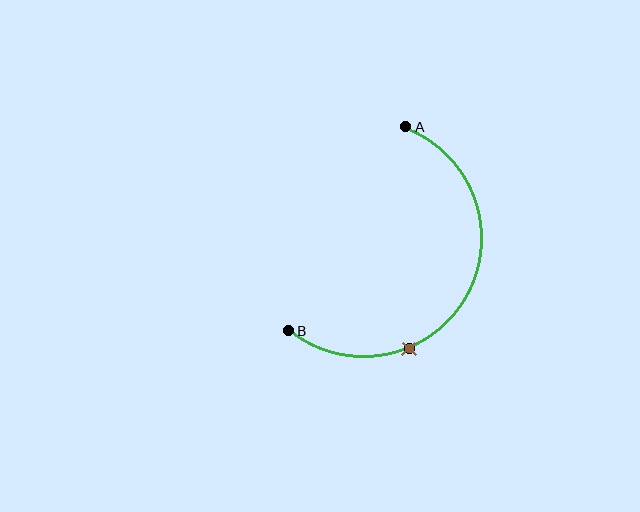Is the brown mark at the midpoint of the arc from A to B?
No. The brown mark lies on the arc but is closer to endpoint B. The arc midpoint would be at the point on the curve equidistant along the arc from both A and B.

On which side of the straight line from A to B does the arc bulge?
The arc bulges to the right of the straight line connecting A and B.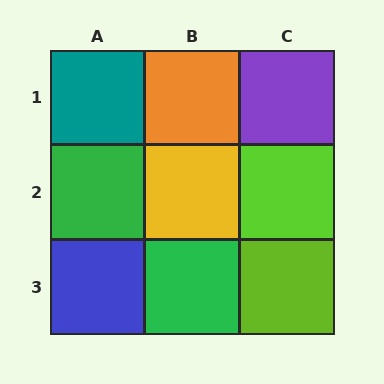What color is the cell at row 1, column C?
Purple.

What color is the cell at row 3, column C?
Lime.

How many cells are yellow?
1 cell is yellow.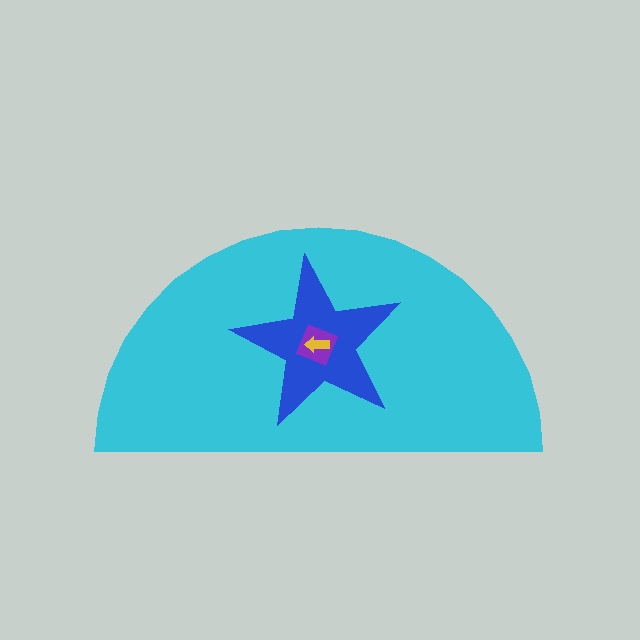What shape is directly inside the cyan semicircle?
The blue star.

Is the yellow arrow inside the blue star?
Yes.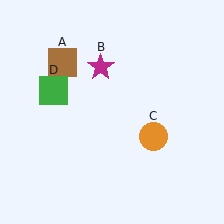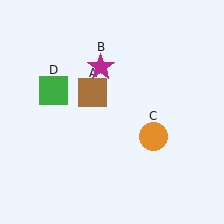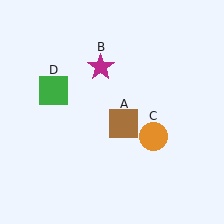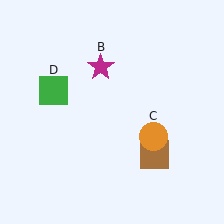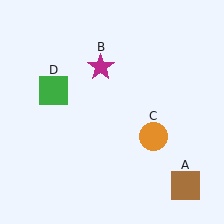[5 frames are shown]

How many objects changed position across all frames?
1 object changed position: brown square (object A).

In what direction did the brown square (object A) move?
The brown square (object A) moved down and to the right.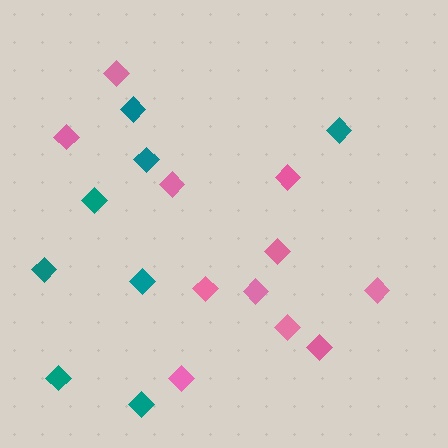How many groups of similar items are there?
There are 2 groups: one group of teal diamonds (8) and one group of pink diamonds (11).